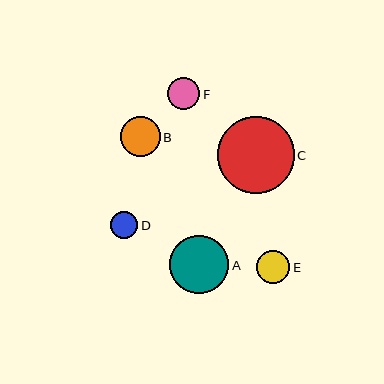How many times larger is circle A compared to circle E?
Circle A is approximately 1.8 times the size of circle E.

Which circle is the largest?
Circle C is the largest with a size of approximately 77 pixels.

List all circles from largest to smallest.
From largest to smallest: C, A, B, E, F, D.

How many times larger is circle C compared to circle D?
Circle C is approximately 2.9 times the size of circle D.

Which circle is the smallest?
Circle D is the smallest with a size of approximately 27 pixels.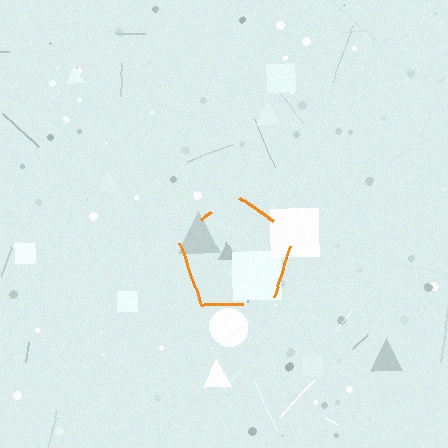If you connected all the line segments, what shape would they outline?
They would outline a pentagon.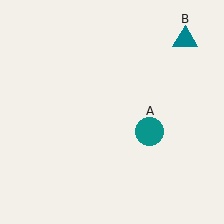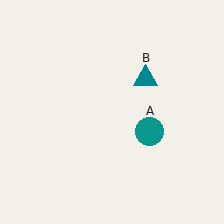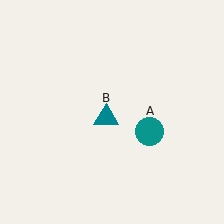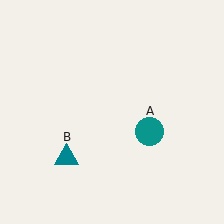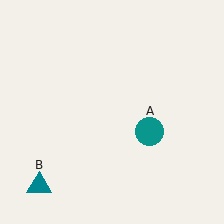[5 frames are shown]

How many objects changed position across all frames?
1 object changed position: teal triangle (object B).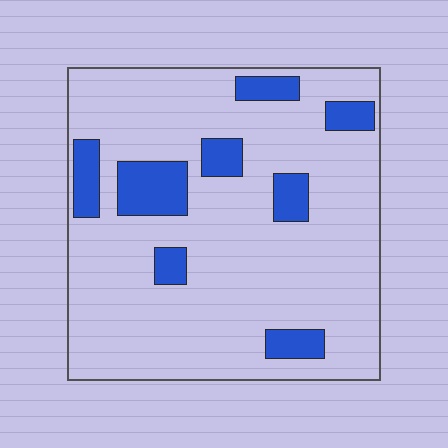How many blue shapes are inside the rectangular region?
8.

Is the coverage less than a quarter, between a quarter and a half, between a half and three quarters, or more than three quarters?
Less than a quarter.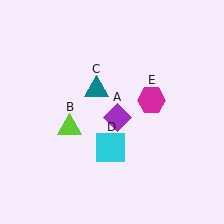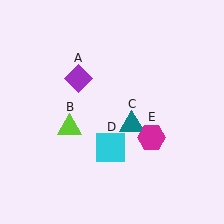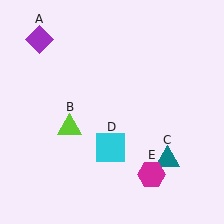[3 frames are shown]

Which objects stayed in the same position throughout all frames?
Lime triangle (object B) and cyan square (object D) remained stationary.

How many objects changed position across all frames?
3 objects changed position: purple diamond (object A), teal triangle (object C), magenta hexagon (object E).